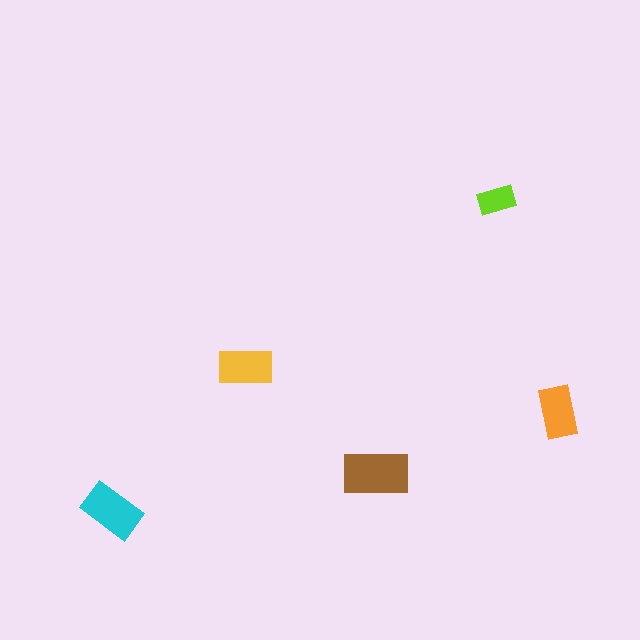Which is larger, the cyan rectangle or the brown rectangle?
The brown one.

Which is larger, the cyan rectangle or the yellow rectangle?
The cyan one.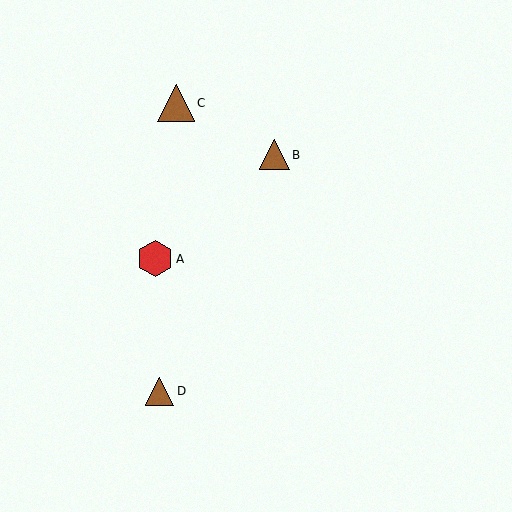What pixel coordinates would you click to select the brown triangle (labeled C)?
Click at (176, 103) to select the brown triangle C.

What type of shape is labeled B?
Shape B is a brown triangle.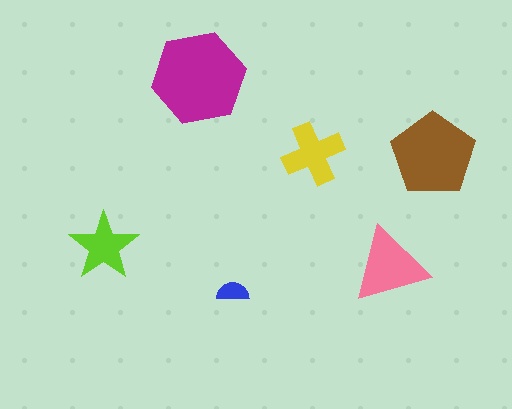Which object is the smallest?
The blue semicircle.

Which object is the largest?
The magenta hexagon.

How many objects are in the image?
There are 6 objects in the image.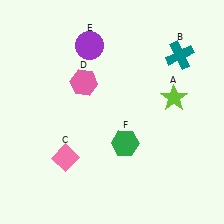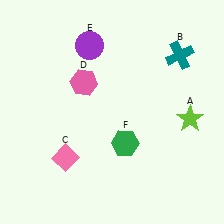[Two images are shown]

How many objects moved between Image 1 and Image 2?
1 object moved between the two images.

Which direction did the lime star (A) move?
The lime star (A) moved down.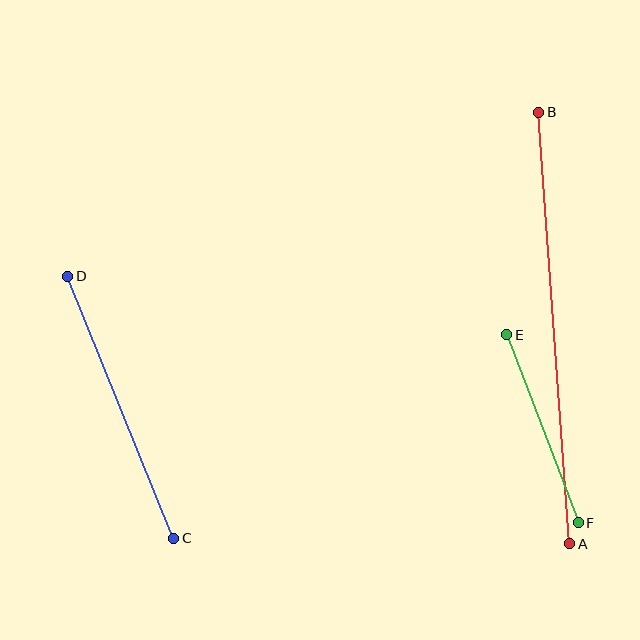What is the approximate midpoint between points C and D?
The midpoint is at approximately (121, 407) pixels.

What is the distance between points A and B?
The distance is approximately 433 pixels.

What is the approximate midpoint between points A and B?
The midpoint is at approximately (554, 328) pixels.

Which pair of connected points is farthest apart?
Points A and B are farthest apart.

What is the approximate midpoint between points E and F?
The midpoint is at approximately (542, 429) pixels.